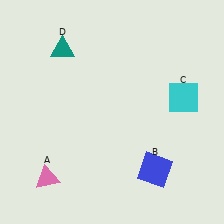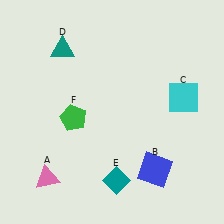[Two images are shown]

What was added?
A teal diamond (E), a green pentagon (F) were added in Image 2.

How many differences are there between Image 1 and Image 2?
There are 2 differences between the two images.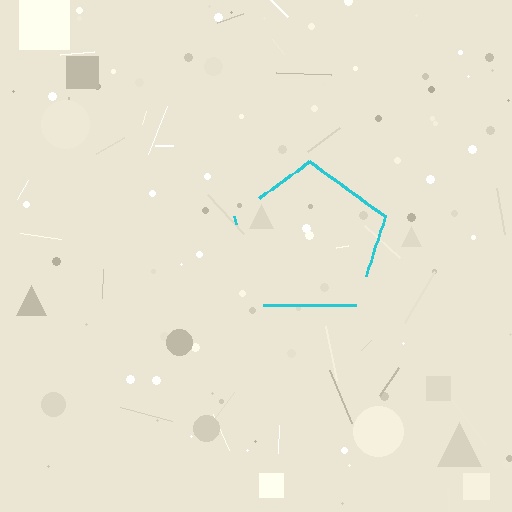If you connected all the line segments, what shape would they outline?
They would outline a pentagon.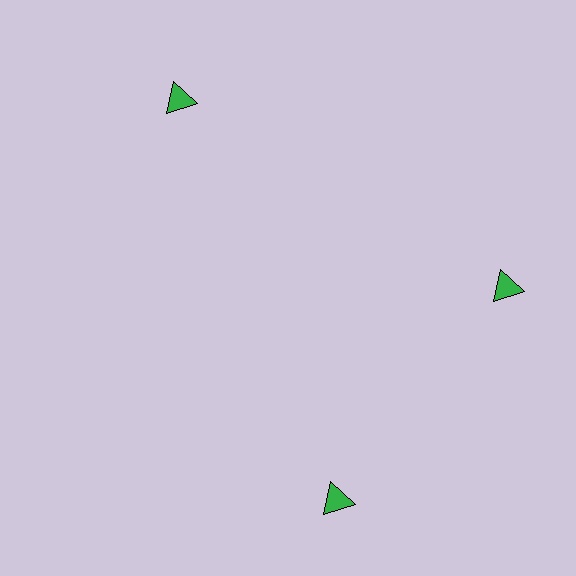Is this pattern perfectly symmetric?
No. The 3 green triangles are arranged in a ring, but one element near the 7 o'clock position is rotated out of alignment along the ring, breaking the 3-fold rotational symmetry.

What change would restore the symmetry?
The symmetry would be restored by rotating it back into even spacing with its neighbors so that all 3 triangles sit at equal angles and equal distance from the center.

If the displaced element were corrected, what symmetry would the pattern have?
It would have 3-fold rotational symmetry — the pattern would map onto itself every 120 degrees.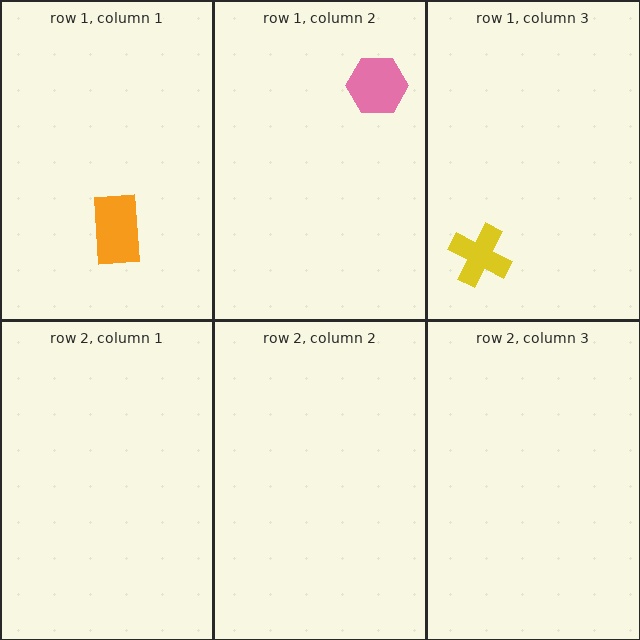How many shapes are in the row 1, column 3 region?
1.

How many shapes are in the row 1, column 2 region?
1.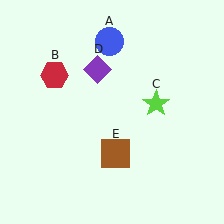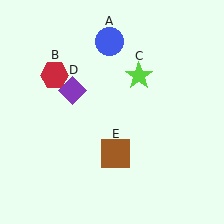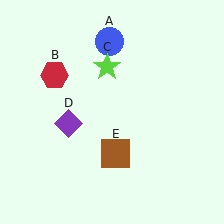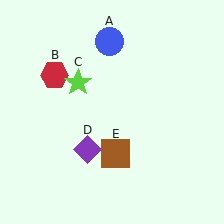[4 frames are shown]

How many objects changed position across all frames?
2 objects changed position: lime star (object C), purple diamond (object D).